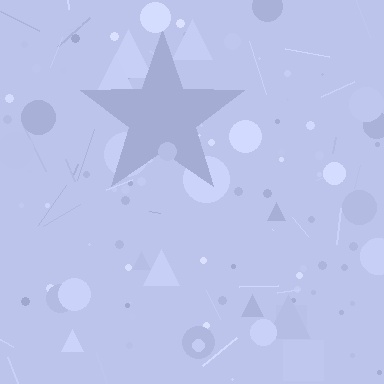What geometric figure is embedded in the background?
A star is embedded in the background.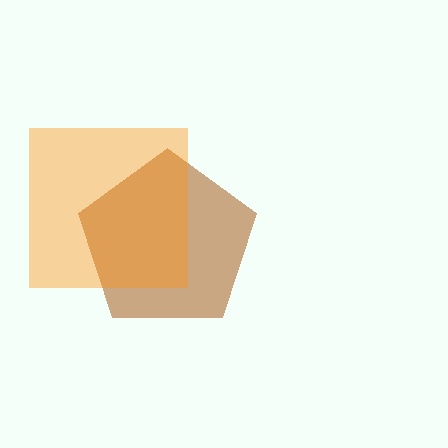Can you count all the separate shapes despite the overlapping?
Yes, there are 2 separate shapes.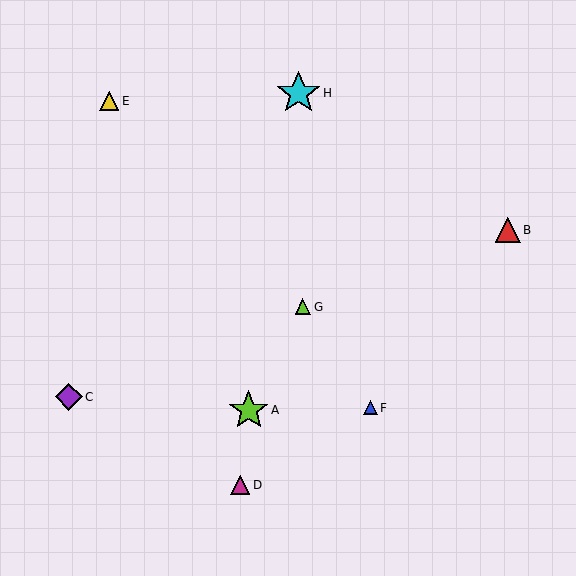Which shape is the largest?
The cyan star (labeled H) is the largest.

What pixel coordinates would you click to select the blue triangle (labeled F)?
Click at (370, 408) to select the blue triangle F.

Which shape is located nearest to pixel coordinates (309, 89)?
The cyan star (labeled H) at (298, 93) is nearest to that location.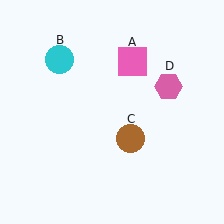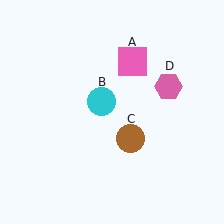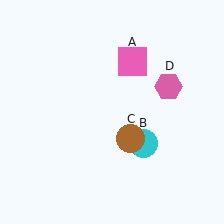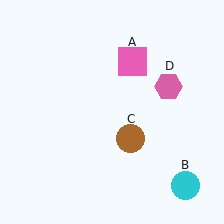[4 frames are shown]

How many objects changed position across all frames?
1 object changed position: cyan circle (object B).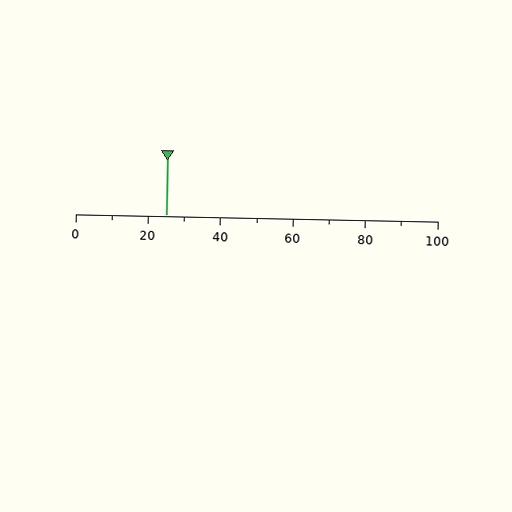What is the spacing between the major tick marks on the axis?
The major ticks are spaced 20 apart.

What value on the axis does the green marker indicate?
The marker indicates approximately 25.